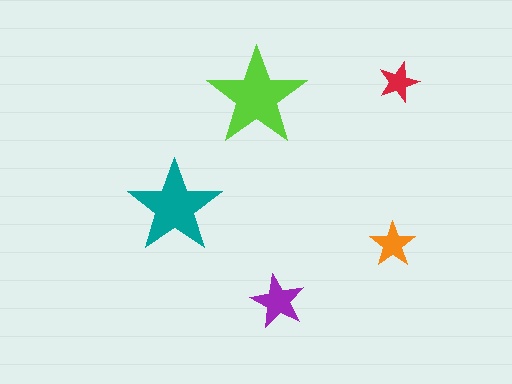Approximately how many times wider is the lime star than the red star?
About 2.5 times wider.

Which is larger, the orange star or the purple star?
The purple one.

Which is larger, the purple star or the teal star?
The teal one.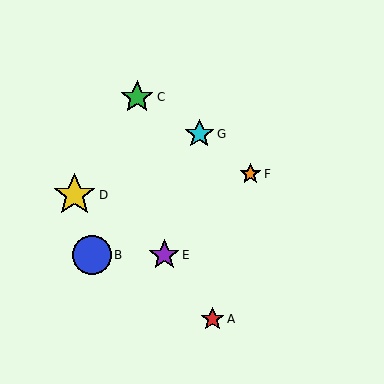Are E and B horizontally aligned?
Yes, both are at y≈255.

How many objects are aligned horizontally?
2 objects (B, E) are aligned horizontally.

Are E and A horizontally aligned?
No, E is at y≈255 and A is at y≈319.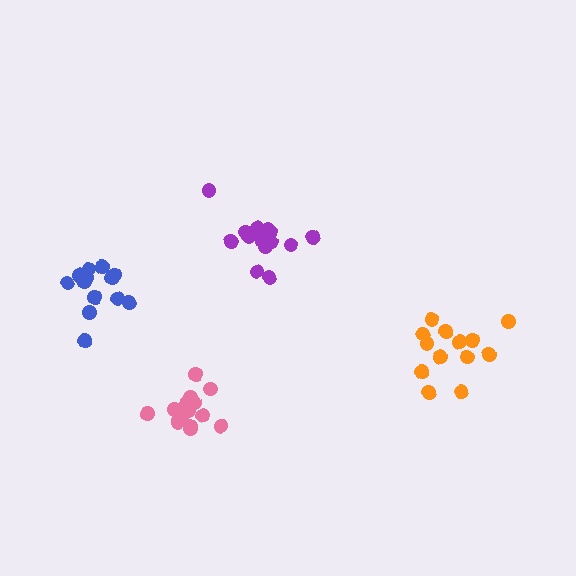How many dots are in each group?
Group 1: 14 dots, Group 2: 15 dots, Group 3: 13 dots, Group 4: 13 dots (55 total).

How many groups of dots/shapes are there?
There are 4 groups.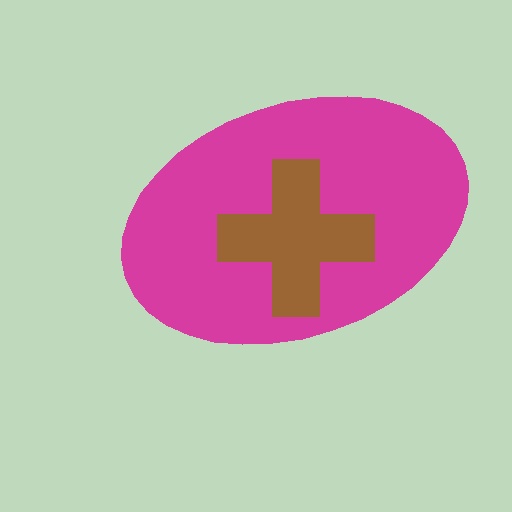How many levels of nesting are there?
2.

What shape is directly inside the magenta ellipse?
The brown cross.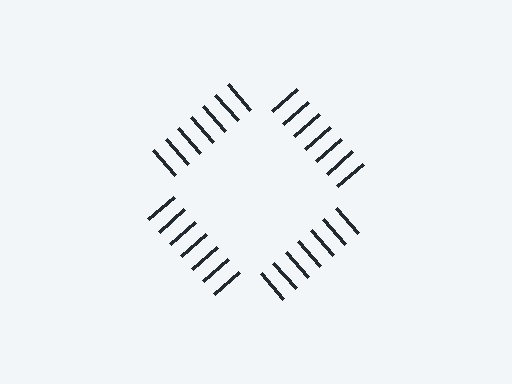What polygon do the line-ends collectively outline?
An illusory square — the line segments terminate on its edges but no continuous stroke is drawn.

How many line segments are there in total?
28 — 7 along each of the 4 edges.